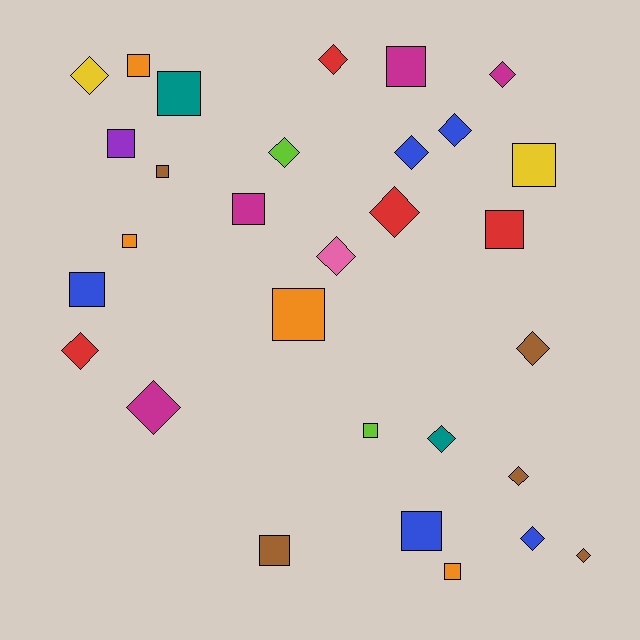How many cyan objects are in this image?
There are no cyan objects.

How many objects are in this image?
There are 30 objects.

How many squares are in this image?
There are 15 squares.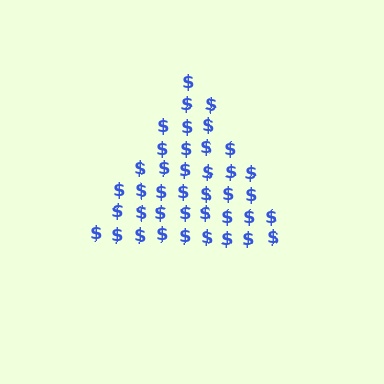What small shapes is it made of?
It is made of small dollar signs.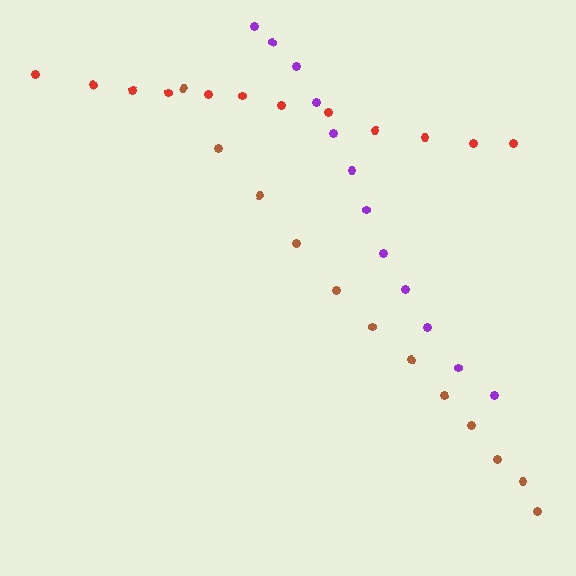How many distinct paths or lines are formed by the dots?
There are 3 distinct paths.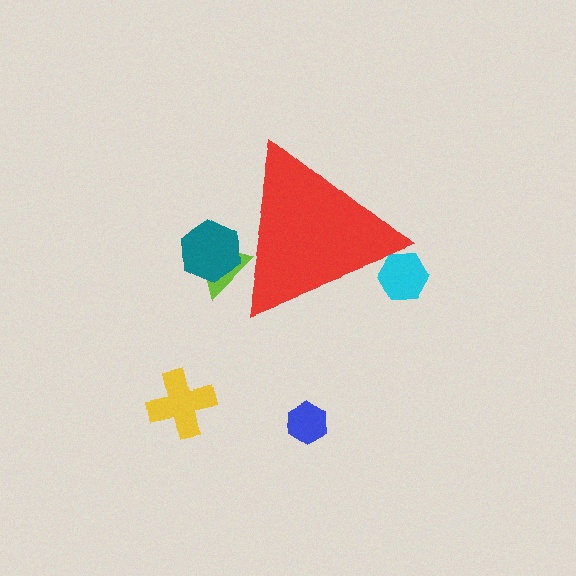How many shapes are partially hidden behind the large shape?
3 shapes are partially hidden.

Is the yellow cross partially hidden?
No, the yellow cross is fully visible.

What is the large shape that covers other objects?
A red triangle.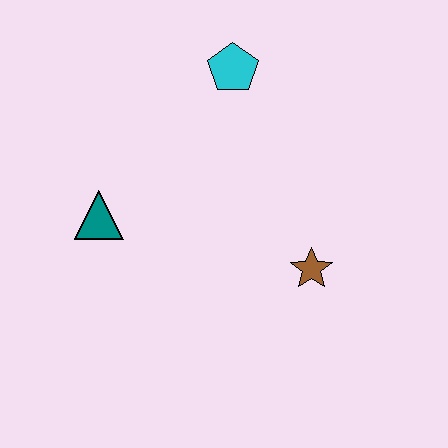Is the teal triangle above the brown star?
Yes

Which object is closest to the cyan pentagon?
The teal triangle is closest to the cyan pentagon.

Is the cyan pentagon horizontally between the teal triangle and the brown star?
Yes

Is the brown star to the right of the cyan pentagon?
Yes